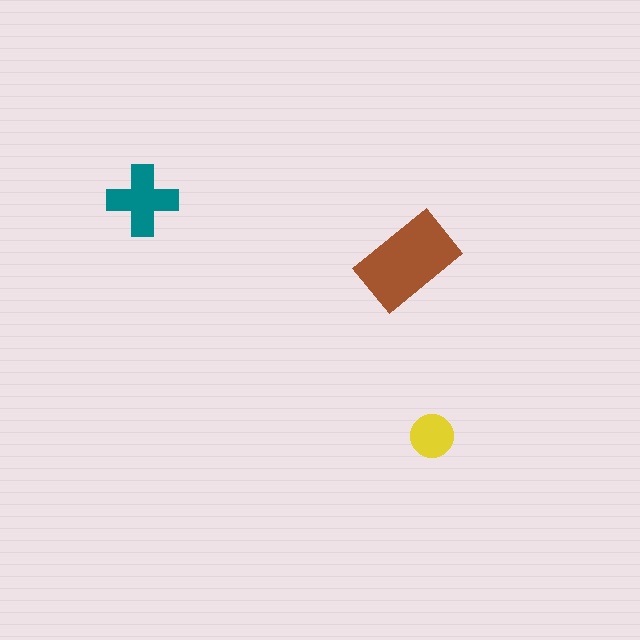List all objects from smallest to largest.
The yellow circle, the teal cross, the brown rectangle.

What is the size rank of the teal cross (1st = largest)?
2nd.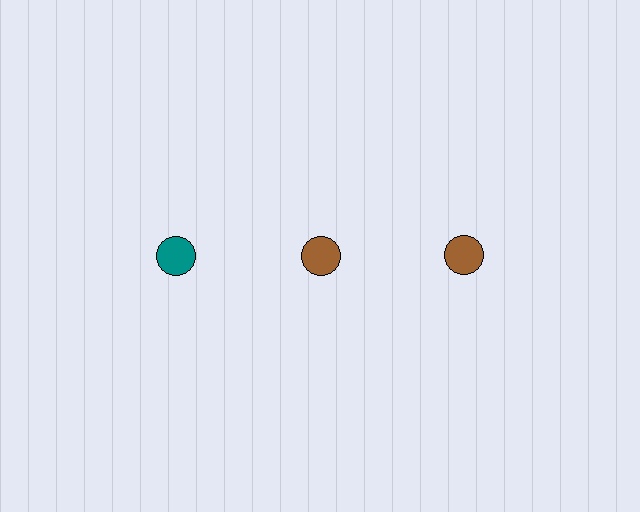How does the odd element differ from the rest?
It has a different color: teal instead of brown.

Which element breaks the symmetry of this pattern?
The teal circle in the top row, leftmost column breaks the symmetry. All other shapes are brown circles.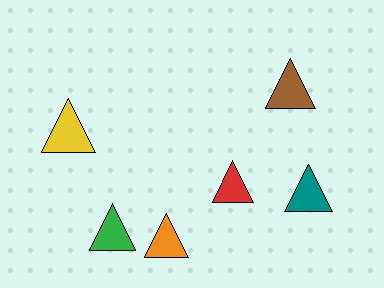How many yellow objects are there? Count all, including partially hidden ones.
There is 1 yellow object.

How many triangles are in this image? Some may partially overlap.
There are 6 triangles.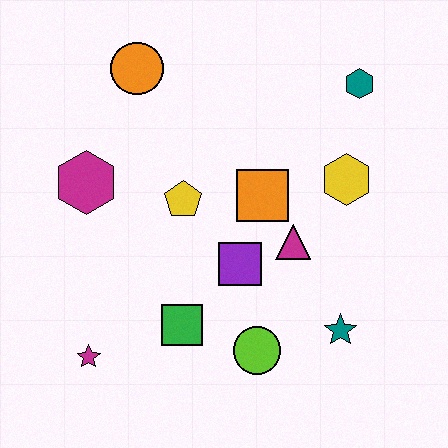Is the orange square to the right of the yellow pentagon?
Yes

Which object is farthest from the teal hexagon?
The magenta star is farthest from the teal hexagon.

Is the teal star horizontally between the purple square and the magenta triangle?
No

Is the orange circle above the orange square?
Yes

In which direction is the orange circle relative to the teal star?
The orange circle is above the teal star.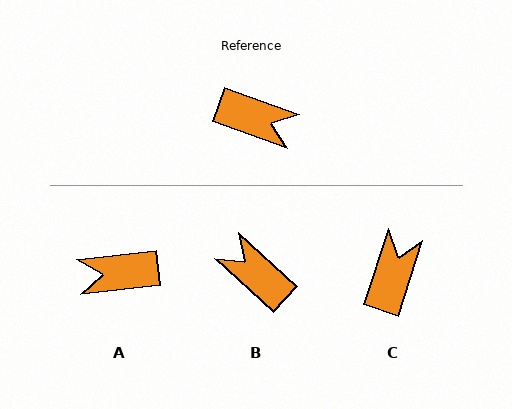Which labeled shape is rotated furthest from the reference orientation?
B, about 157 degrees away.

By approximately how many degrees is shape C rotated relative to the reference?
Approximately 91 degrees counter-clockwise.